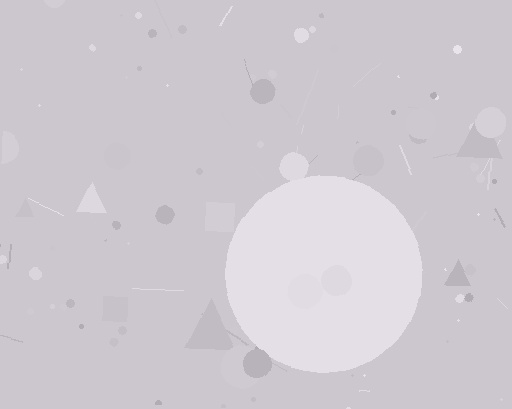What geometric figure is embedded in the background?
A circle is embedded in the background.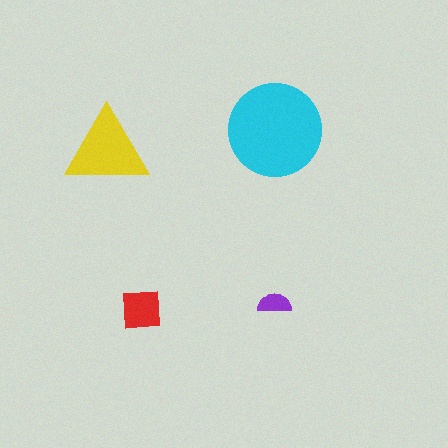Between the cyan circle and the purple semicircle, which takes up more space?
The cyan circle.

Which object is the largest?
The cyan circle.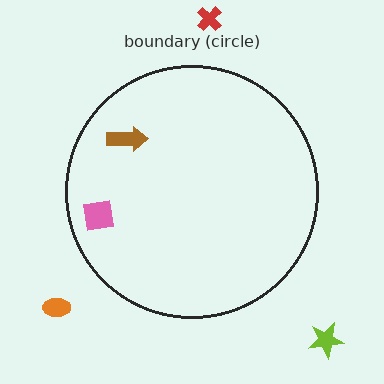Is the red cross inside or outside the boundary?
Outside.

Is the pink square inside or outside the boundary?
Inside.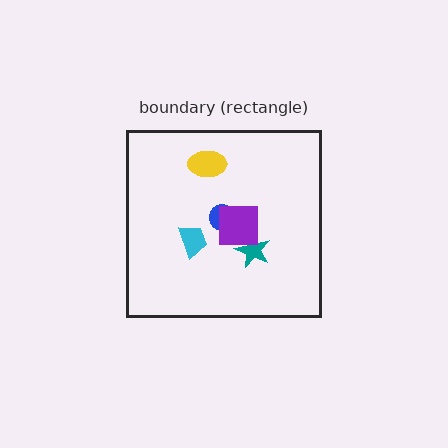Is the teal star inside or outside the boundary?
Inside.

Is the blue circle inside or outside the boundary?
Inside.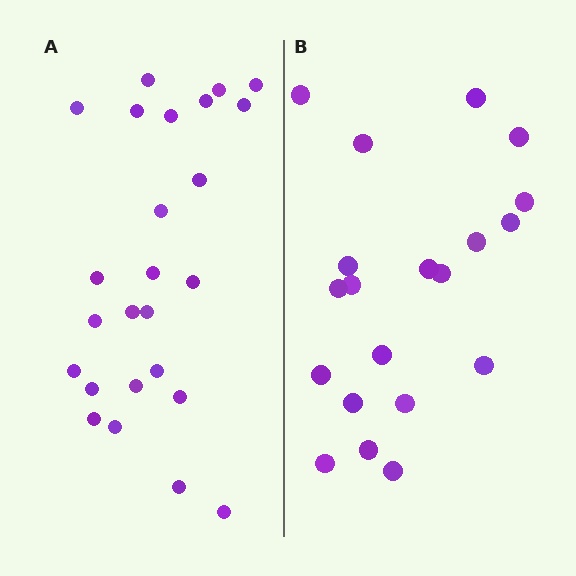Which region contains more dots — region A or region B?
Region A (the left region) has more dots.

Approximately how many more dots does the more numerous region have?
Region A has about 5 more dots than region B.